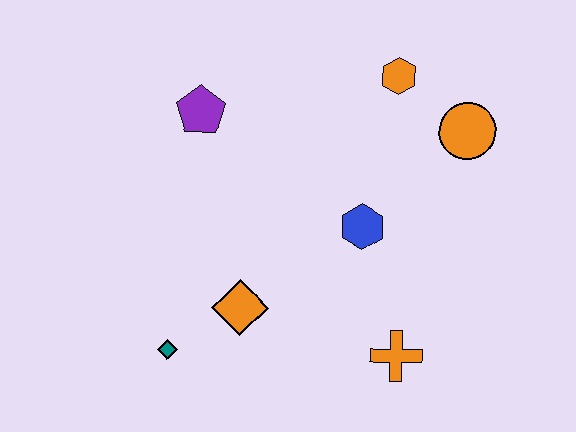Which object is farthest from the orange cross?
The purple pentagon is farthest from the orange cross.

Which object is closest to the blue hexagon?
The orange cross is closest to the blue hexagon.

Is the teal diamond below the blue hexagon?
Yes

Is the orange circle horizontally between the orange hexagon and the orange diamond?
No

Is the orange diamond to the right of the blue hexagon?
No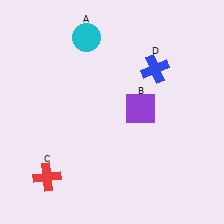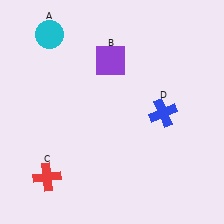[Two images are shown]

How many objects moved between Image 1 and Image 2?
3 objects moved between the two images.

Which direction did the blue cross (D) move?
The blue cross (D) moved down.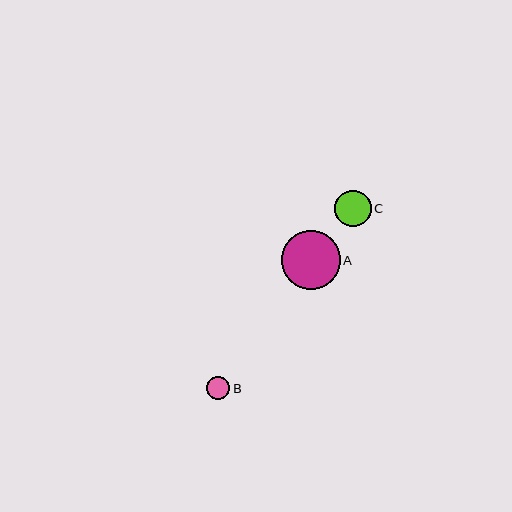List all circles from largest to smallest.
From largest to smallest: A, C, B.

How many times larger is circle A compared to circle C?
Circle A is approximately 1.6 times the size of circle C.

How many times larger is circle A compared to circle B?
Circle A is approximately 2.6 times the size of circle B.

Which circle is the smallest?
Circle B is the smallest with a size of approximately 23 pixels.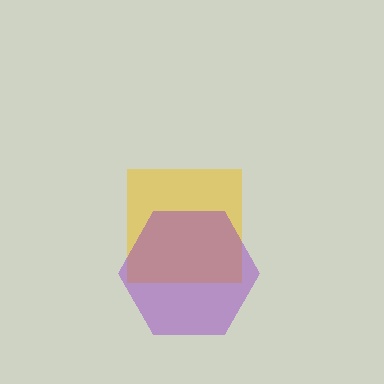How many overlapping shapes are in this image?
There are 2 overlapping shapes in the image.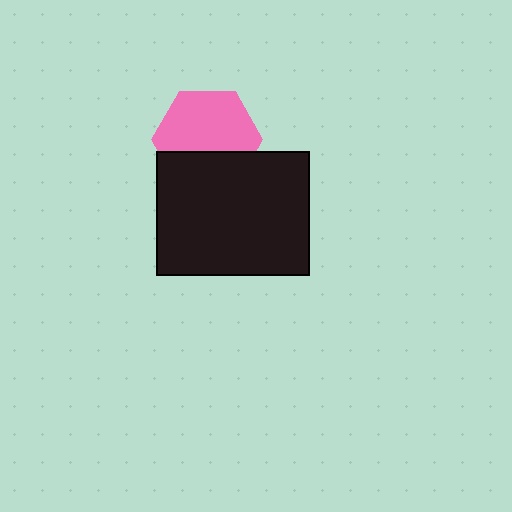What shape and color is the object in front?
The object in front is a black rectangle.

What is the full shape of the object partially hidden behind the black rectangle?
The partially hidden object is a pink hexagon.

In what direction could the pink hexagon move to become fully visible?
The pink hexagon could move up. That would shift it out from behind the black rectangle entirely.